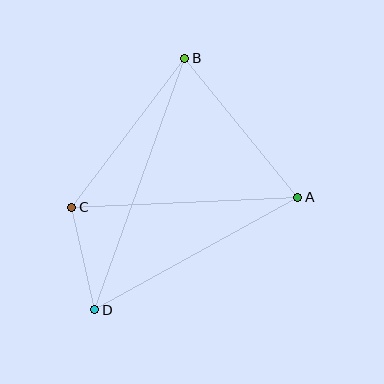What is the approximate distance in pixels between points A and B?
The distance between A and B is approximately 179 pixels.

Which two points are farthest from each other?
Points B and D are farthest from each other.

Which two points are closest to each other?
Points C and D are closest to each other.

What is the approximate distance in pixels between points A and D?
The distance between A and D is approximately 232 pixels.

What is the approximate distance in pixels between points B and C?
The distance between B and C is approximately 187 pixels.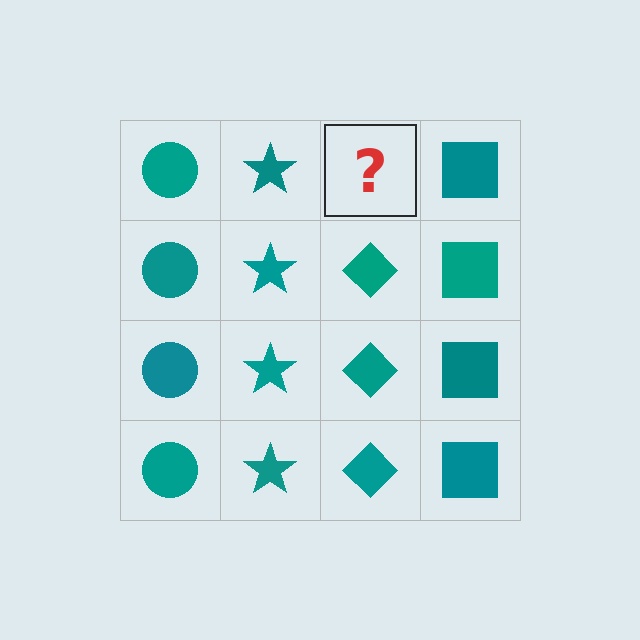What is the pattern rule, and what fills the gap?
The rule is that each column has a consistent shape. The gap should be filled with a teal diamond.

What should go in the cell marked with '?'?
The missing cell should contain a teal diamond.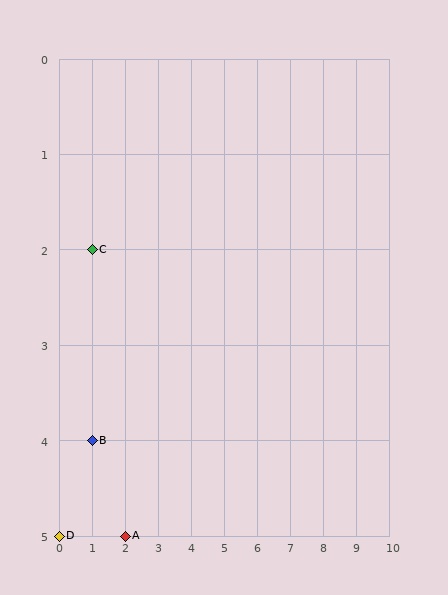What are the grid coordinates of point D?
Point D is at grid coordinates (0, 5).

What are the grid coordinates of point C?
Point C is at grid coordinates (1, 2).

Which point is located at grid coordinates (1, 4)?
Point B is at (1, 4).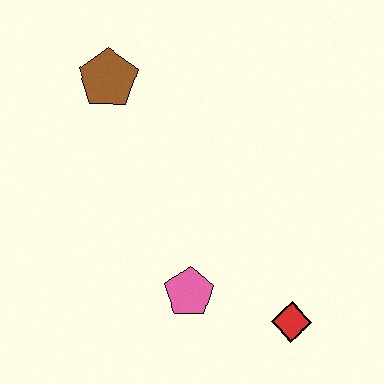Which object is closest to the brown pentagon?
The pink pentagon is closest to the brown pentagon.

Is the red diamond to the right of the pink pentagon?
Yes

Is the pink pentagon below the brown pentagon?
Yes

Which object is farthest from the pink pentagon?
The brown pentagon is farthest from the pink pentagon.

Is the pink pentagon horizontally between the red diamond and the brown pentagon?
Yes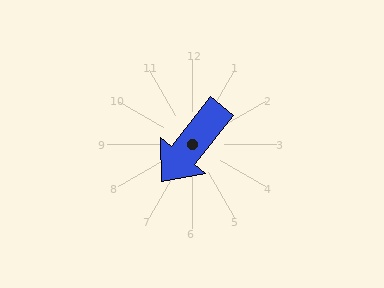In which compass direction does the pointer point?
Southwest.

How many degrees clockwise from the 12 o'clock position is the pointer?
Approximately 218 degrees.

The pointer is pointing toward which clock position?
Roughly 7 o'clock.